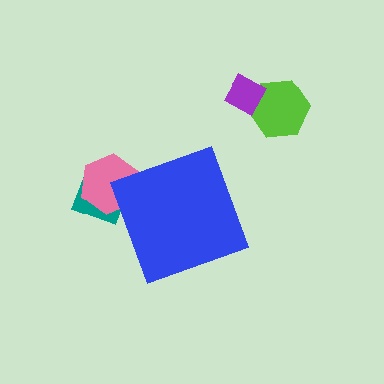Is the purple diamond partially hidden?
No, the purple diamond is fully visible.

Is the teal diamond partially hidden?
Yes, the teal diamond is partially hidden behind the blue diamond.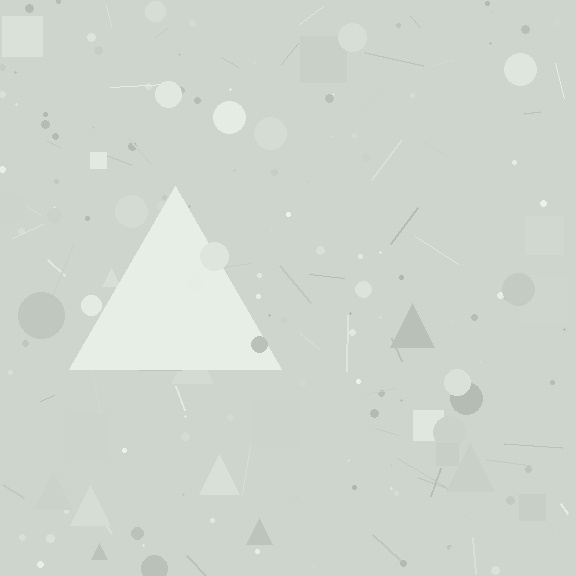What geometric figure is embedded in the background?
A triangle is embedded in the background.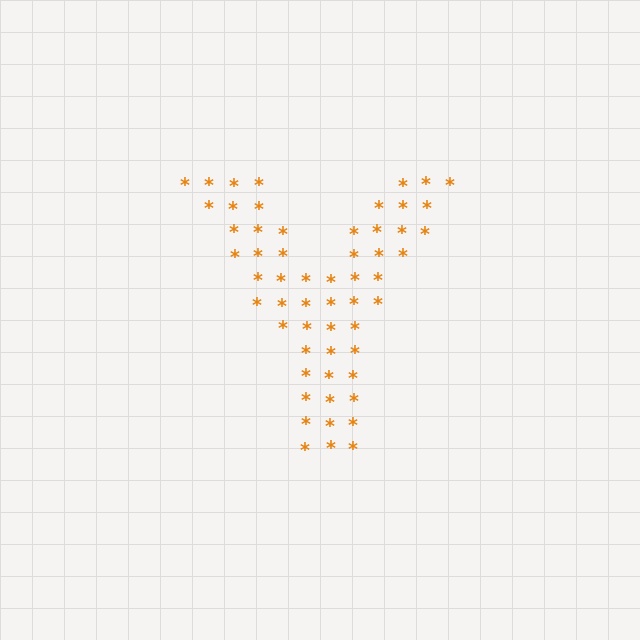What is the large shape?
The large shape is the letter Y.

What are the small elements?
The small elements are asterisks.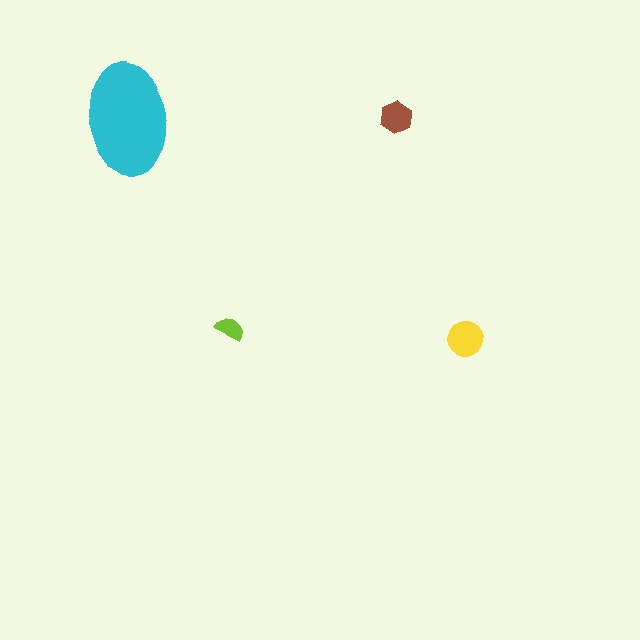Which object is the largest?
The cyan ellipse.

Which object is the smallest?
The lime semicircle.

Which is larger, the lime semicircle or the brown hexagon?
The brown hexagon.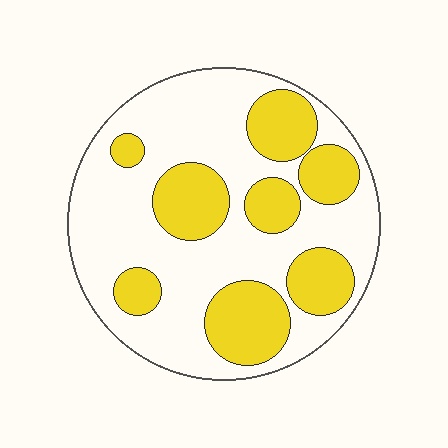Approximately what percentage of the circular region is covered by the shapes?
Approximately 35%.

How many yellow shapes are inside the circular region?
8.